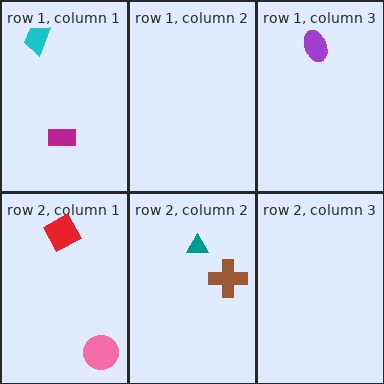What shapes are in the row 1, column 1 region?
The cyan trapezoid, the magenta rectangle.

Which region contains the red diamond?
The row 2, column 1 region.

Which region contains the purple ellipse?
The row 1, column 3 region.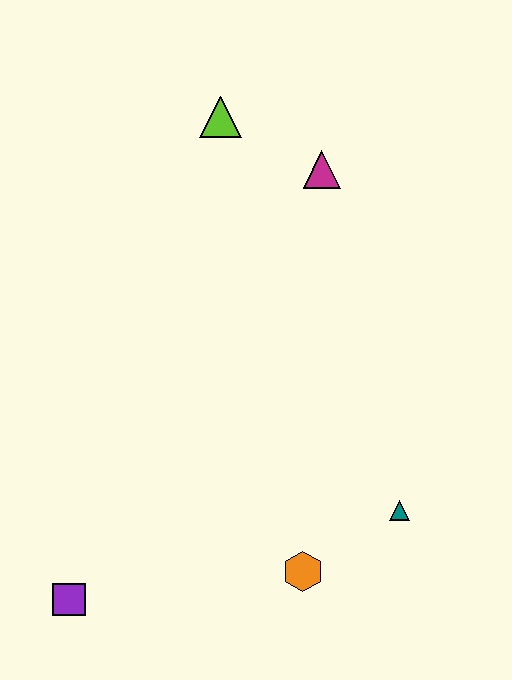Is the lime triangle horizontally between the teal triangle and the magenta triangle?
No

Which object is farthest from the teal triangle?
The lime triangle is farthest from the teal triangle.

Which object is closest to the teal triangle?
The orange hexagon is closest to the teal triangle.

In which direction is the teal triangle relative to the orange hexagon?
The teal triangle is to the right of the orange hexagon.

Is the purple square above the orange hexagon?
No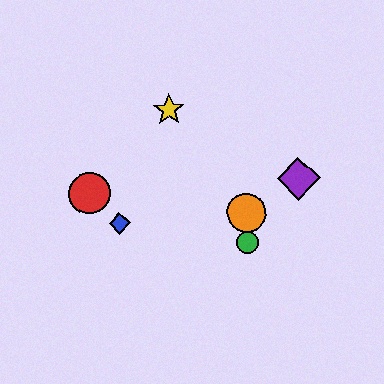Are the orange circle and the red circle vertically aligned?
No, the orange circle is at x≈247 and the red circle is at x≈89.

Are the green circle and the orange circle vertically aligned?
Yes, both are at x≈247.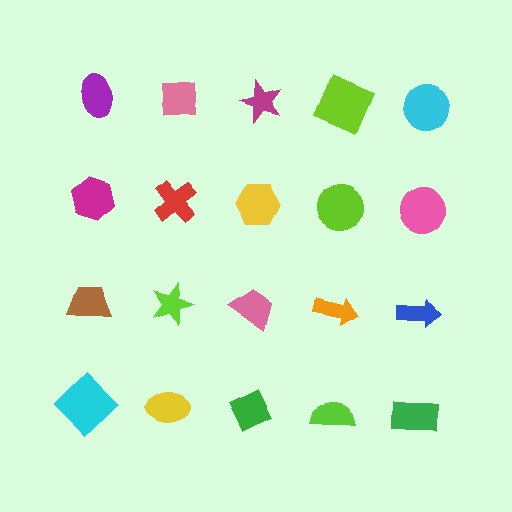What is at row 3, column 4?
An orange arrow.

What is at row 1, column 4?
A lime square.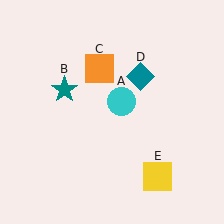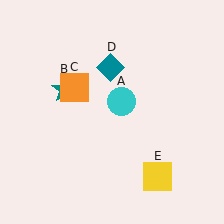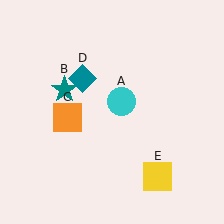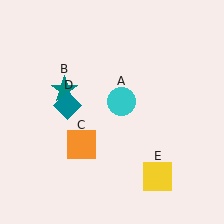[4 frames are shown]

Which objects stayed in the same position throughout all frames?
Cyan circle (object A) and teal star (object B) and yellow square (object E) remained stationary.